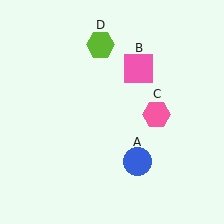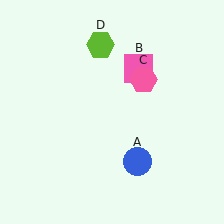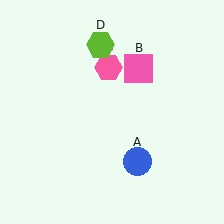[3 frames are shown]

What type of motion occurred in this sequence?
The pink hexagon (object C) rotated counterclockwise around the center of the scene.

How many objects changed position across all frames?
1 object changed position: pink hexagon (object C).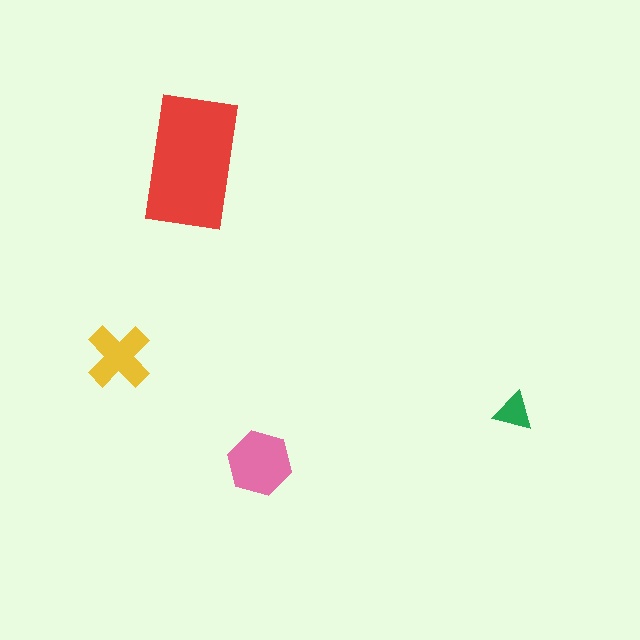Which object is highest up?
The red rectangle is topmost.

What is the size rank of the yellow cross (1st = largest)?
3rd.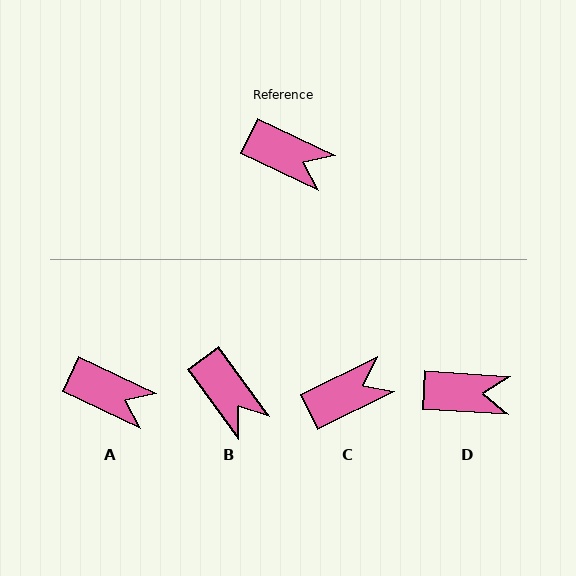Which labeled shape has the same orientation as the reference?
A.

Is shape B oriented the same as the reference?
No, it is off by about 28 degrees.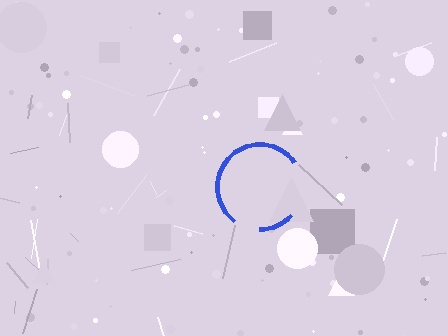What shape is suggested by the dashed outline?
The dashed outline suggests a circle.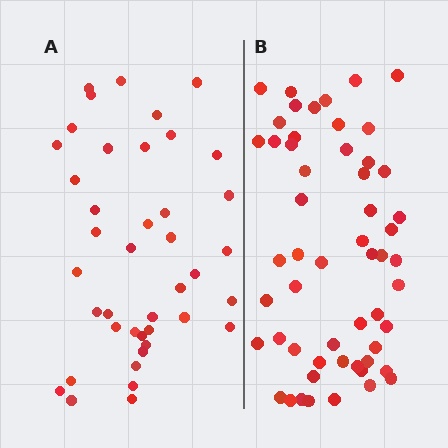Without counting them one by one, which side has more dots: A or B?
Region B (the right region) has more dots.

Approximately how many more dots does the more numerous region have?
Region B has approximately 15 more dots than region A.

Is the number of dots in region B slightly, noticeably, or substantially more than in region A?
Region B has noticeably more, but not dramatically so. The ratio is roughly 1.3 to 1.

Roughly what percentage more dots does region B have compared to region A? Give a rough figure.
About 35% more.